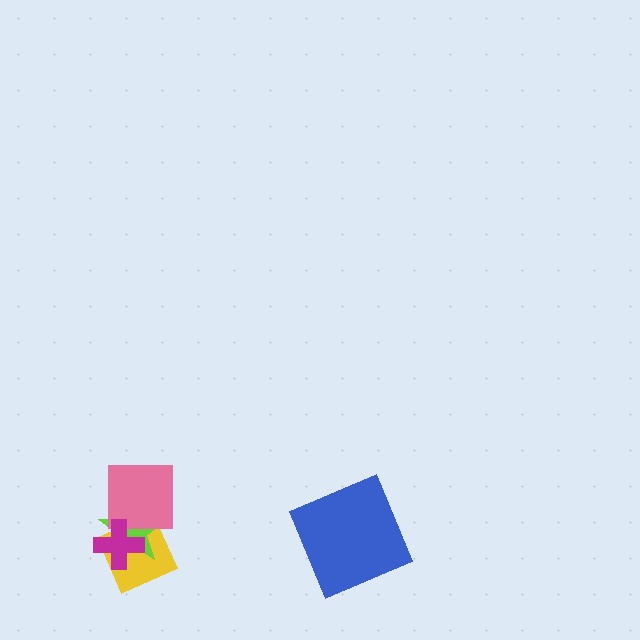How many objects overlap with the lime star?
3 objects overlap with the lime star.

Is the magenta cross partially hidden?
No, no other shape covers it.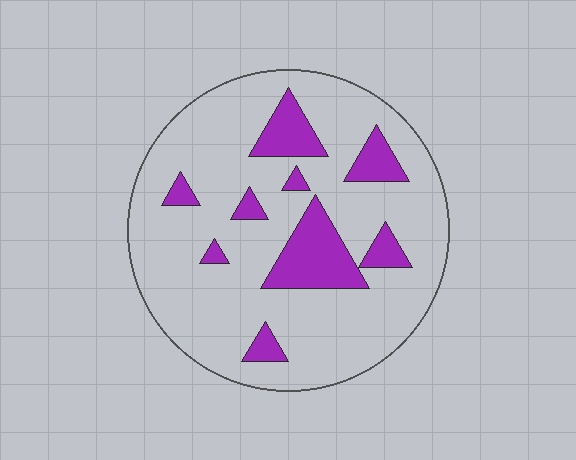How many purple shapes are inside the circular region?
9.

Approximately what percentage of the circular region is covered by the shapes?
Approximately 20%.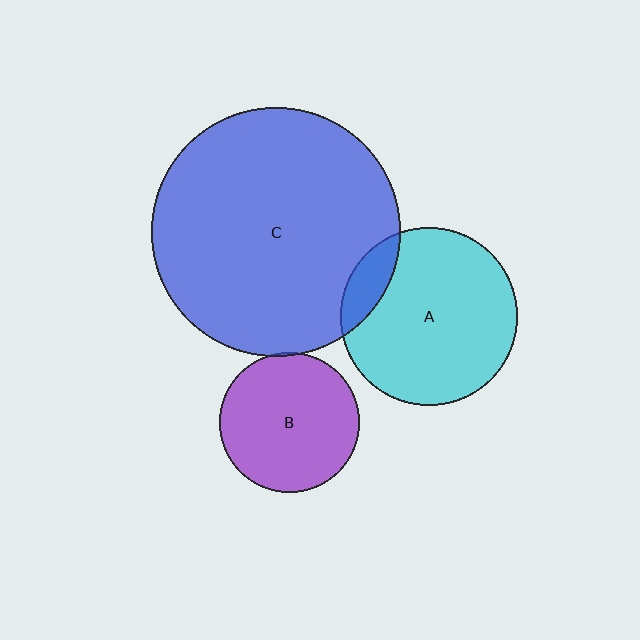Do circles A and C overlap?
Yes.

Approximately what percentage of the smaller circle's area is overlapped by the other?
Approximately 10%.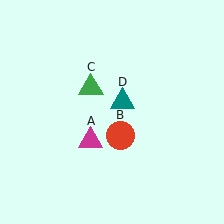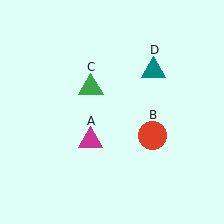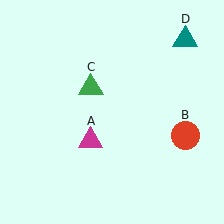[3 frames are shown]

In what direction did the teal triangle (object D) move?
The teal triangle (object D) moved up and to the right.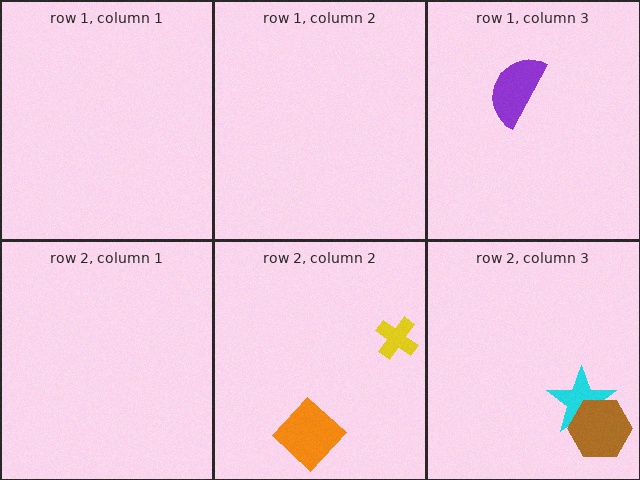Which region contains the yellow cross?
The row 2, column 2 region.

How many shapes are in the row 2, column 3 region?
2.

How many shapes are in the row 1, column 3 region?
1.